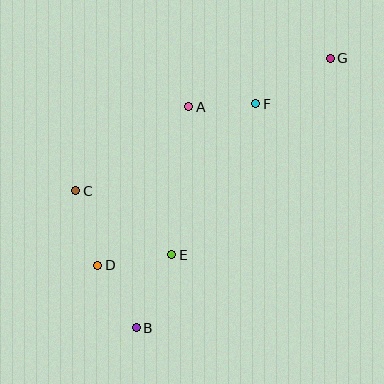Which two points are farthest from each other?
Points B and G are farthest from each other.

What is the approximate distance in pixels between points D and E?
The distance between D and E is approximately 75 pixels.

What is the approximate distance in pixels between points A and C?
The distance between A and C is approximately 141 pixels.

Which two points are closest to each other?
Points A and F are closest to each other.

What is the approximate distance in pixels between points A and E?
The distance between A and E is approximately 149 pixels.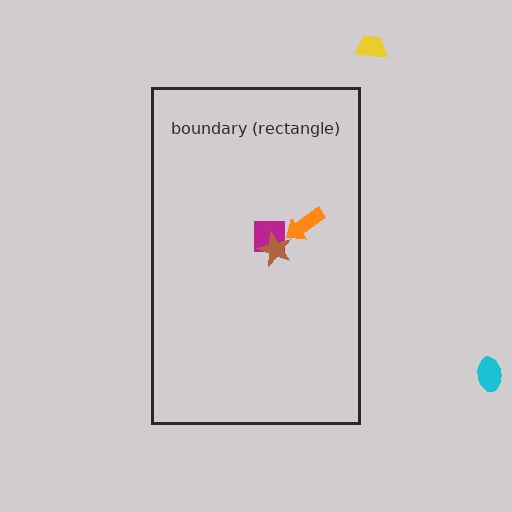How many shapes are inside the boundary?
3 inside, 2 outside.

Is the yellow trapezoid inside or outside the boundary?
Outside.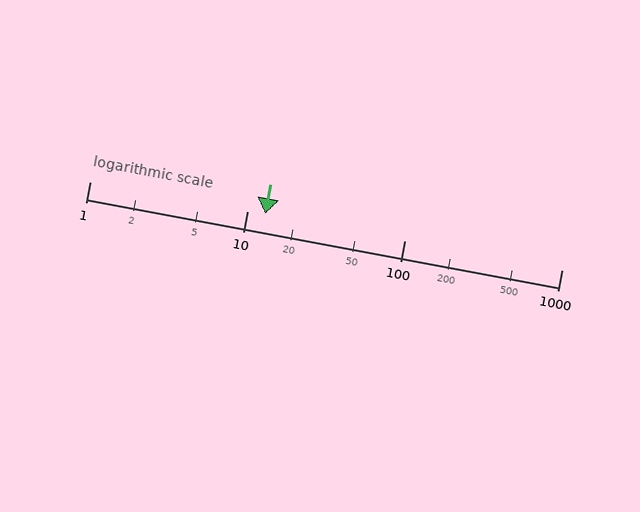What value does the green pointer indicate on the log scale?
The pointer indicates approximately 13.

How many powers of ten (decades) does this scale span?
The scale spans 3 decades, from 1 to 1000.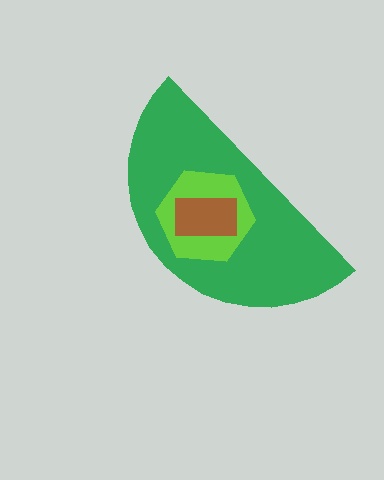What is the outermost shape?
The green semicircle.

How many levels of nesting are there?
3.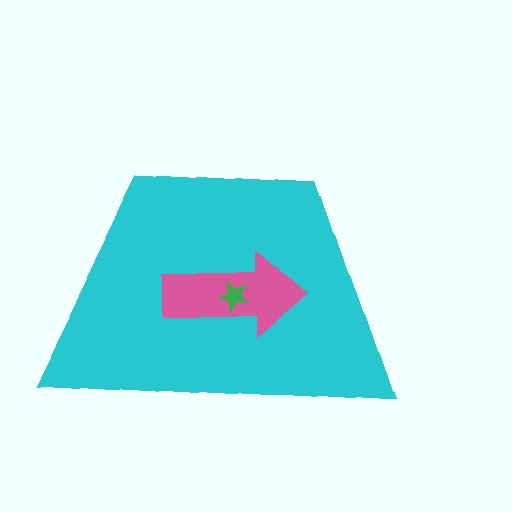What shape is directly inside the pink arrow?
The green star.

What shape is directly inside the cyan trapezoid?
The pink arrow.